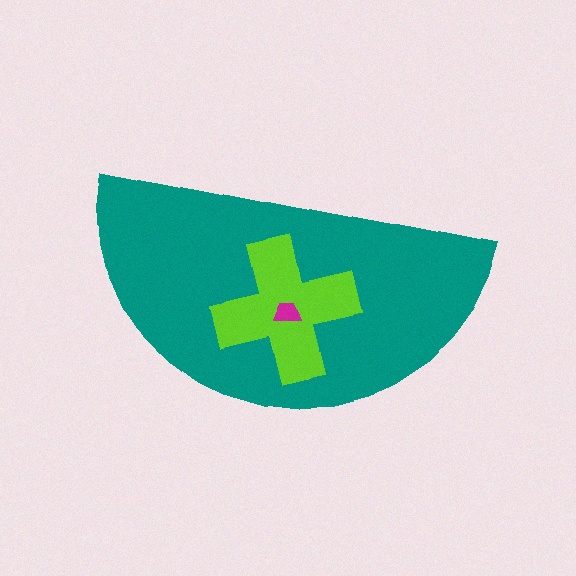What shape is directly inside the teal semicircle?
The lime cross.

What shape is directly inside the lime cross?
The magenta trapezoid.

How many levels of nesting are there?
3.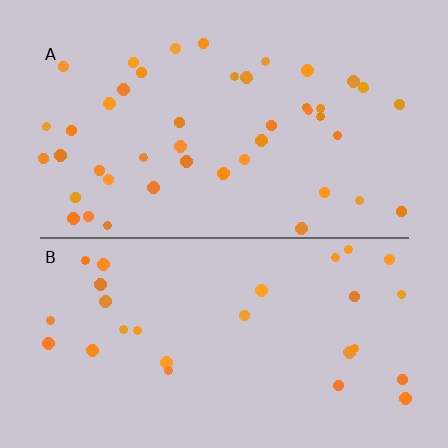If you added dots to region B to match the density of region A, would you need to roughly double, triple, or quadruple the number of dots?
Approximately double.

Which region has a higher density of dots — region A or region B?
A (the top).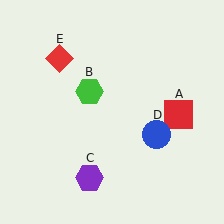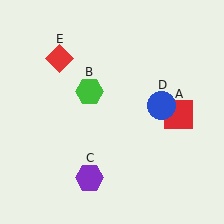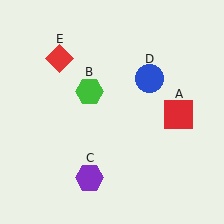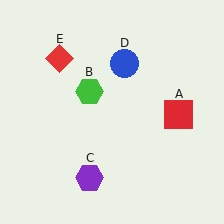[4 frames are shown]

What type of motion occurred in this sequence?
The blue circle (object D) rotated counterclockwise around the center of the scene.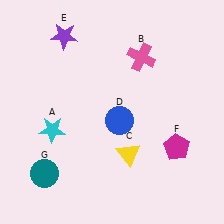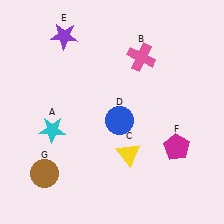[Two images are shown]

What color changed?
The circle (G) changed from teal in Image 1 to brown in Image 2.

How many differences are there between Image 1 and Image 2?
There is 1 difference between the two images.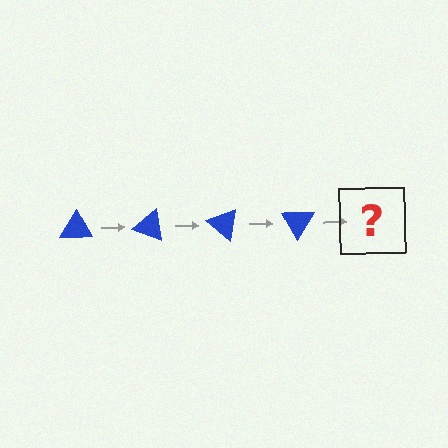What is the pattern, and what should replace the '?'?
The pattern is that the triangle rotates 20 degrees each step. The '?' should be a blue triangle rotated 80 degrees.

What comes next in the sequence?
The next element should be a blue triangle rotated 80 degrees.